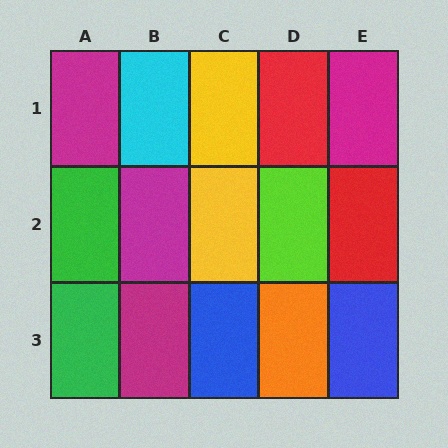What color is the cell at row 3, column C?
Blue.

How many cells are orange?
1 cell is orange.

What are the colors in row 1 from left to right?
Magenta, cyan, yellow, red, magenta.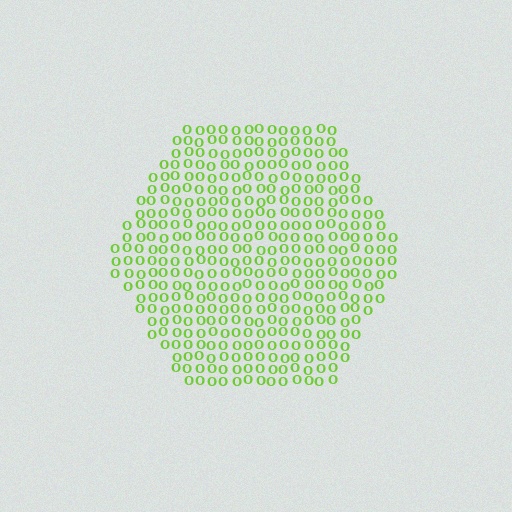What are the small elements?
The small elements are letter O's.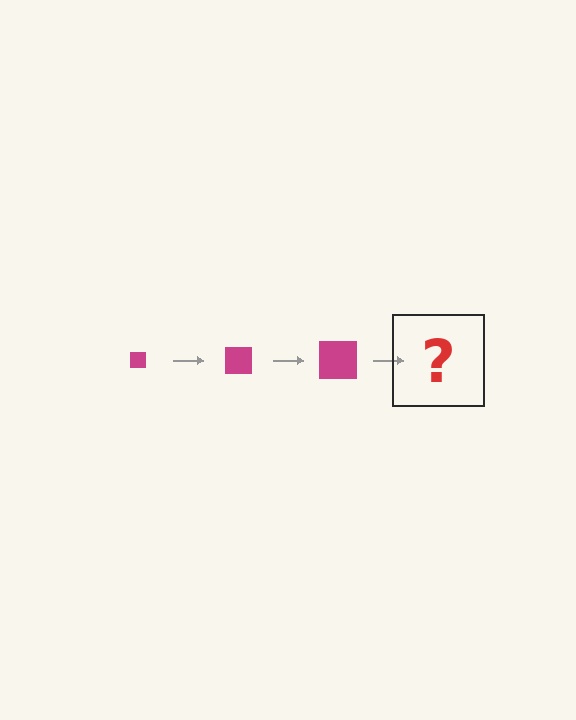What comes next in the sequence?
The next element should be a magenta square, larger than the previous one.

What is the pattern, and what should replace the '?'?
The pattern is that the square gets progressively larger each step. The '?' should be a magenta square, larger than the previous one.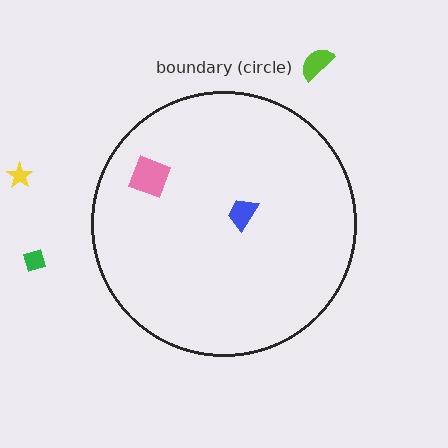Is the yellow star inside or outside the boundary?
Outside.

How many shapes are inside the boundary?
2 inside, 3 outside.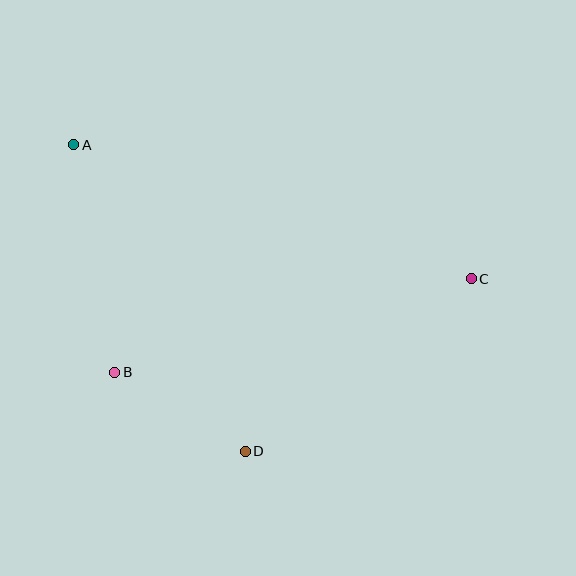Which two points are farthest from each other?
Points A and C are farthest from each other.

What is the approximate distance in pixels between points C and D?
The distance between C and D is approximately 284 pixels.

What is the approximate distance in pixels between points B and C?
The distance between B and C is approximately 369 pixels.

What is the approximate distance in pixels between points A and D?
The distance between A and D is approximately 351 pixels.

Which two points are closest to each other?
Points B and D are closest to each other.